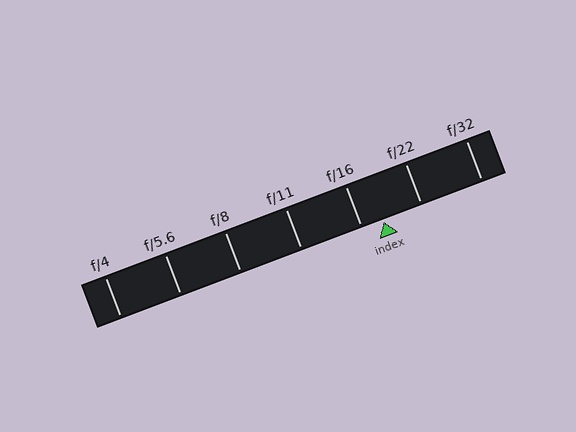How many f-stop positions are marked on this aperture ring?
There are 7 f-stop positions marked.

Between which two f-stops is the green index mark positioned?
The index mark is between f/16 and f/22.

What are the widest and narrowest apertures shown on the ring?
The widest aperture shown is f/4 and the narrowest is f/32.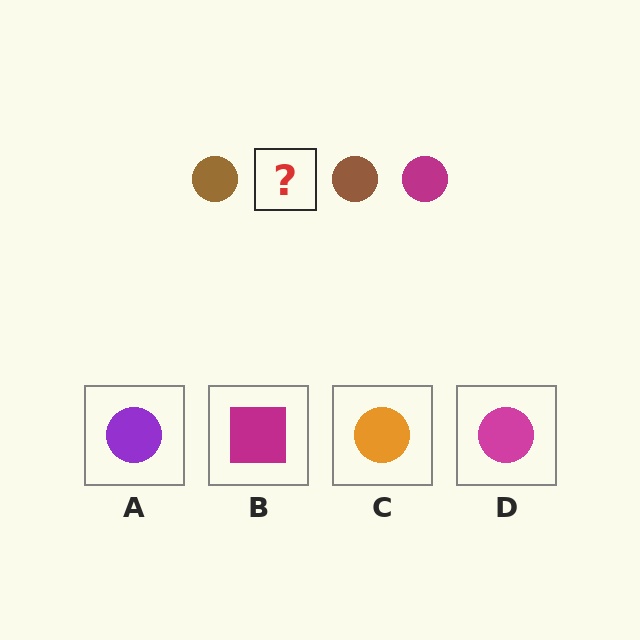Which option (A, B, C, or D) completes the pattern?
D.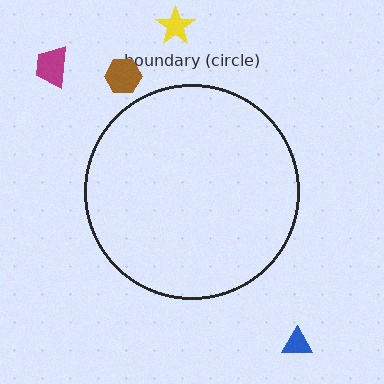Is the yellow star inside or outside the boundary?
Outside.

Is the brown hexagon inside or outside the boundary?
Outside.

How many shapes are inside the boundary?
0 inside, 4 outside.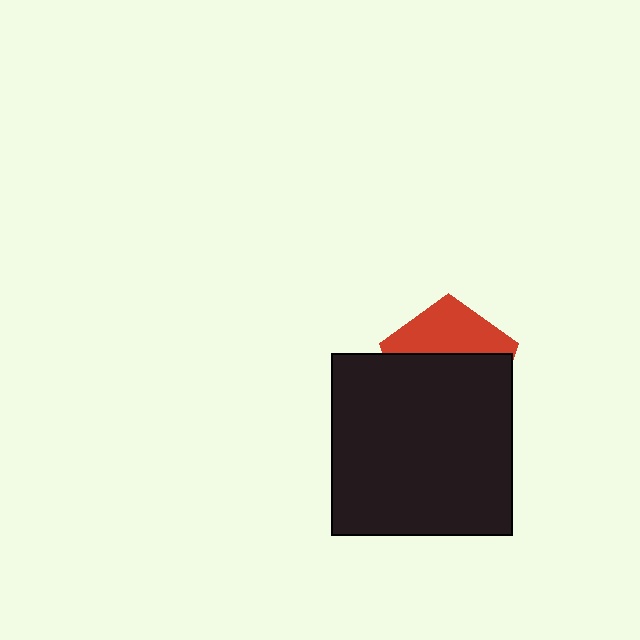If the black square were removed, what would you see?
You would see the complete red pentagon.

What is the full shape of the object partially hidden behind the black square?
The partially hidden object is a red pentagon.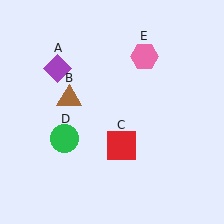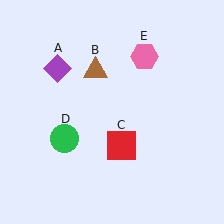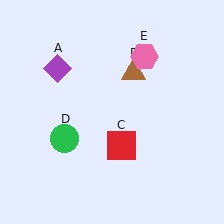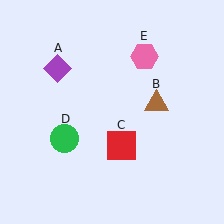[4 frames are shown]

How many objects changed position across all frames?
1 object changed position: brown triangle (object B).